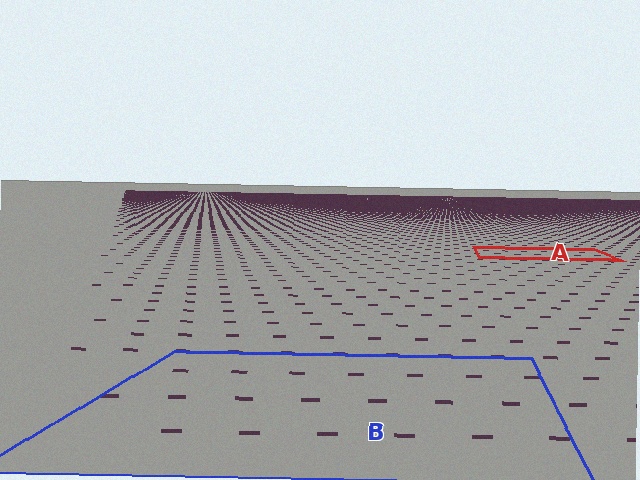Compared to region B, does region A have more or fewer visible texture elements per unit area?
Region A has more texture elements per unit area — they are packed more densely because it is farther away.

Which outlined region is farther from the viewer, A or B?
Region A is farther from the viewer — the texture elements inside it appear smaller and more densely packed.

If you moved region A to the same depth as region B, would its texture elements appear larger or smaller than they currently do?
They would appear larger. At a closer depth, the same texture elements are projected at a bigger on-screen size.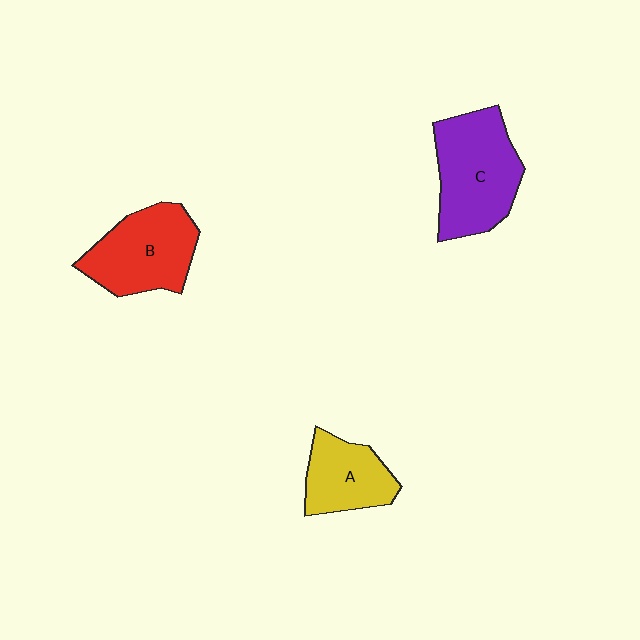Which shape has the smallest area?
Shape A (yellow).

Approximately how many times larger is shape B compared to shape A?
Approximately 1.4 times.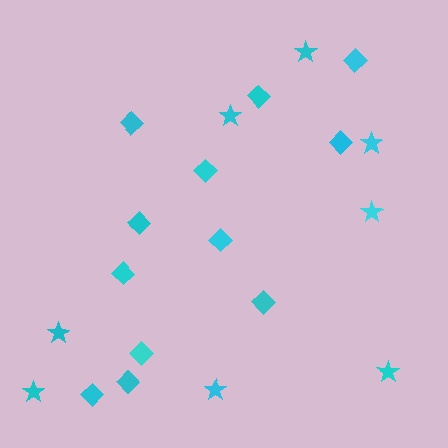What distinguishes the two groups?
There are 2 groups: one group of diamonds (12) and one group of stars (8).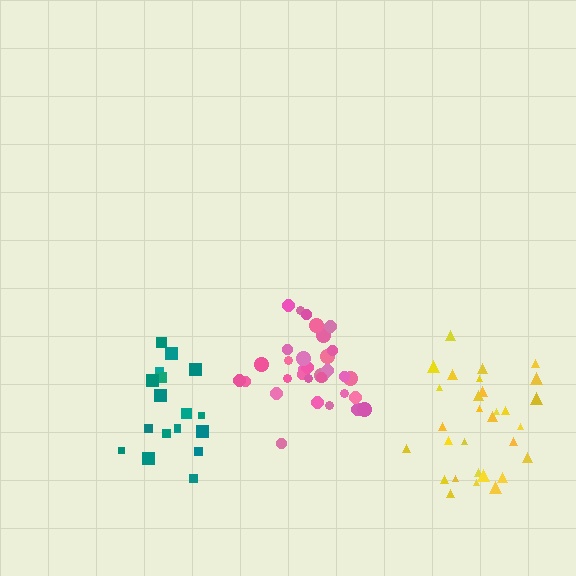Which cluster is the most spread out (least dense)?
Yellow.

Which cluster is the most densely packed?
Pink.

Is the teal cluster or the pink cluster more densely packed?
Pink.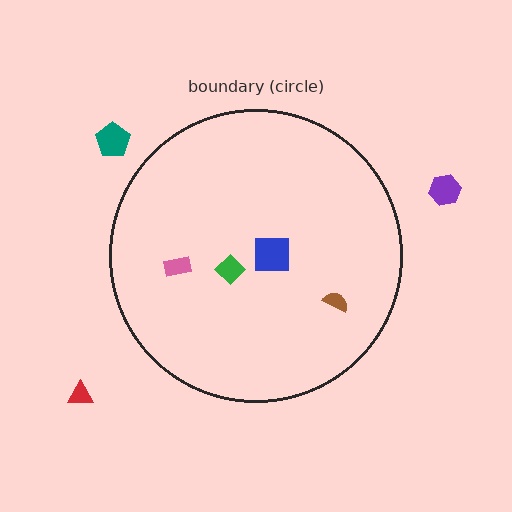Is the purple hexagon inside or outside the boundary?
Outside.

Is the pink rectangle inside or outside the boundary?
Inside.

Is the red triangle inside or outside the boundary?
Outside.